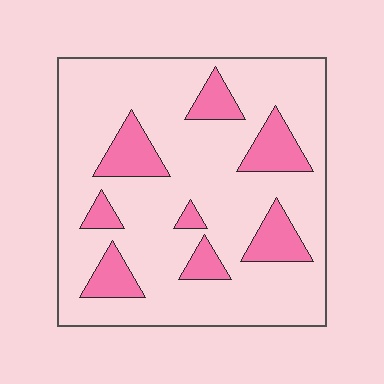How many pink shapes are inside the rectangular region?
8.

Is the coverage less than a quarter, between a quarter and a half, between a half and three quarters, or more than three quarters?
Less than a quarter.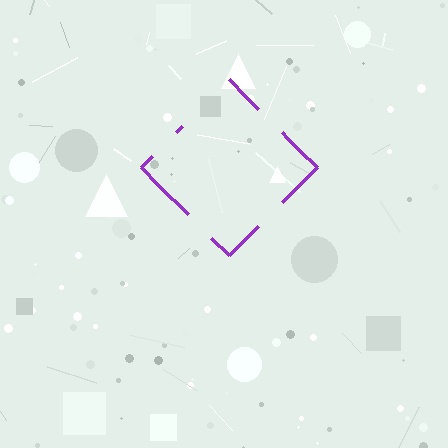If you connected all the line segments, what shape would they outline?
They would outline a diamond.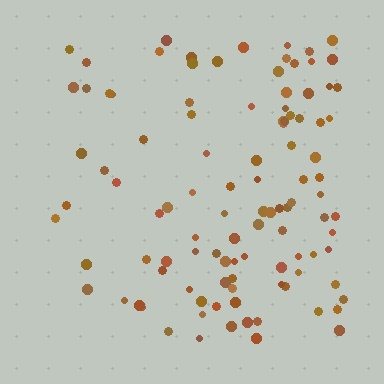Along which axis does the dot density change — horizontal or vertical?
Horizontal.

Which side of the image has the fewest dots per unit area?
The left.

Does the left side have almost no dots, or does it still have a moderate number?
Still a moderate number, just noticeably fewer than the right.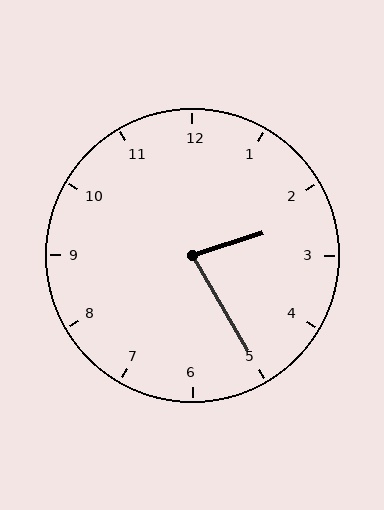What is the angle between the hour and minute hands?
Approximately 78 degrees.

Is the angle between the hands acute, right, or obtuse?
It is acute.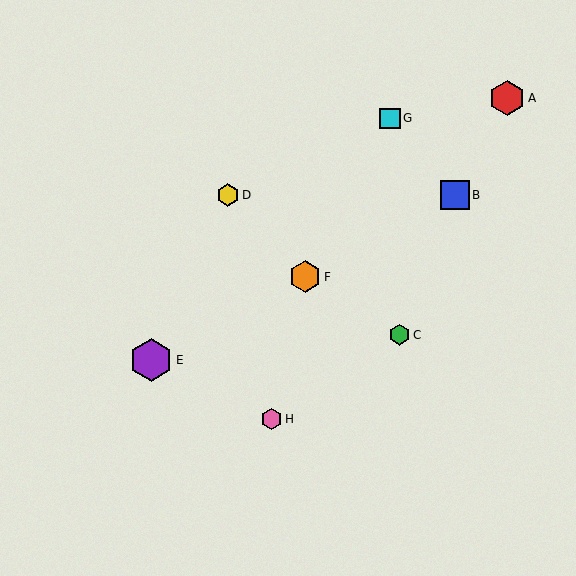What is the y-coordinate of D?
Object D is at y≈195.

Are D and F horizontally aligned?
No, D is at y≈195 and F is at y≈277.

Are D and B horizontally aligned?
Yes, both are at y≈195.